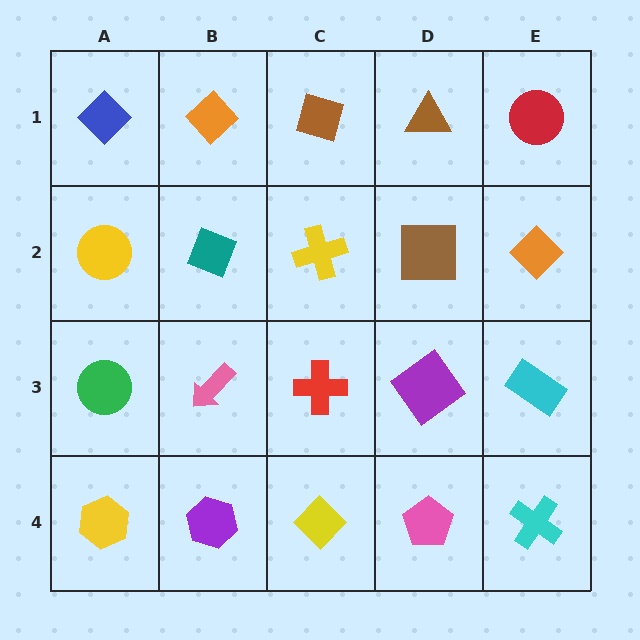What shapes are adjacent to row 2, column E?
A red circle (row 1, column E), a cyan rectangle (row 3, column E), a brown square (row 2, column D).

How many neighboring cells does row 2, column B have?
4.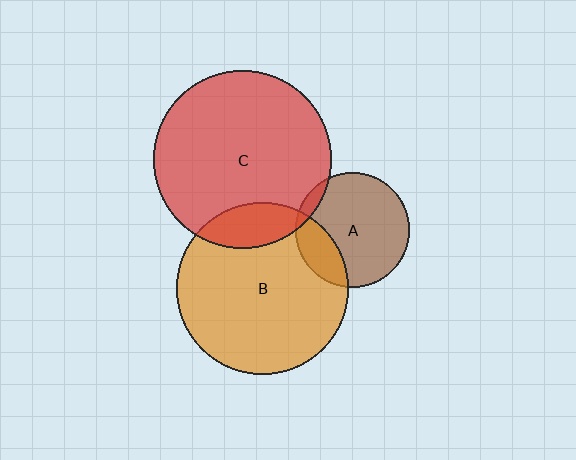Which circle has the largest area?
Circle C (red).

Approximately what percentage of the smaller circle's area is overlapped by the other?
Approximately 20%.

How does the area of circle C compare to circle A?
Approximately 2.4 times.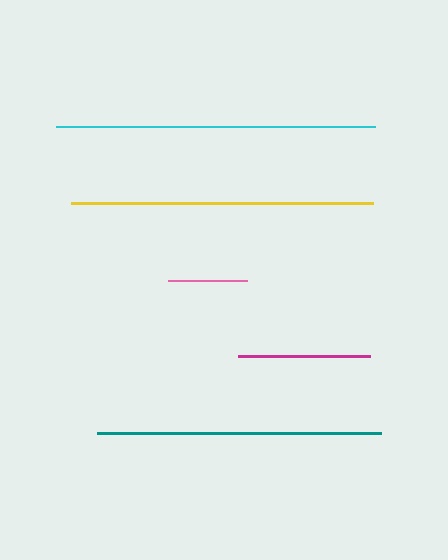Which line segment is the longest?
The cyan line is the longest at approximately 319 pixels.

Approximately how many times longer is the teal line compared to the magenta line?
The teal line is approximately 2.1 times the length of the magenta line.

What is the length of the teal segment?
The teal segment is approximately 284 pixels long.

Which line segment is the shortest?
The pink line is the shortest at approximately 79 pixels.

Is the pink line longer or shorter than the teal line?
The teal line is longer than the pink line.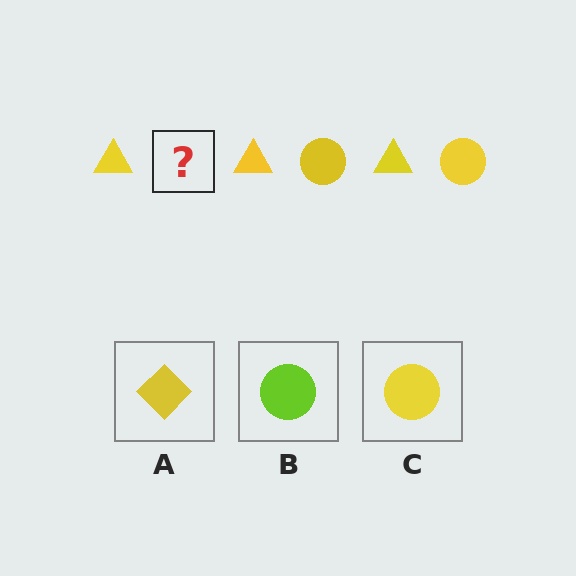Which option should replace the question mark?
Option C.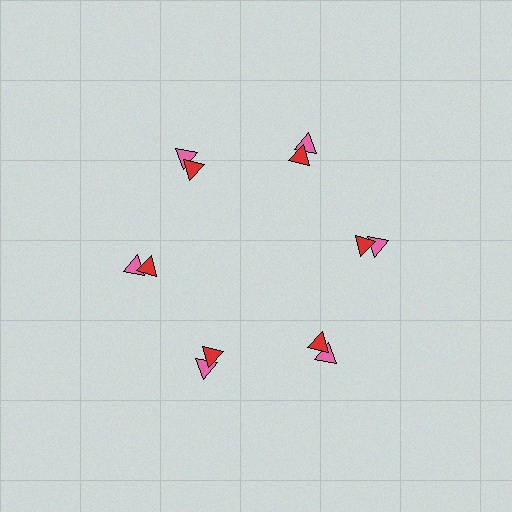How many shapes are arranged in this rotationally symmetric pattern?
There are 12 shapes, arranged in 6 groups of 2.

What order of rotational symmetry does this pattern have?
This pattern has 6-fold rotational symmetry.